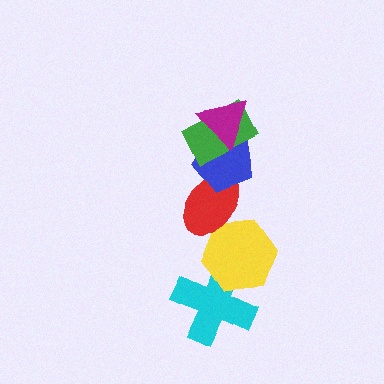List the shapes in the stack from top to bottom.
From top to bottom: the magenta triangle, the green rectangle, the blue pentagon, the red ellipse, the yellow hexagon, the cyan cross.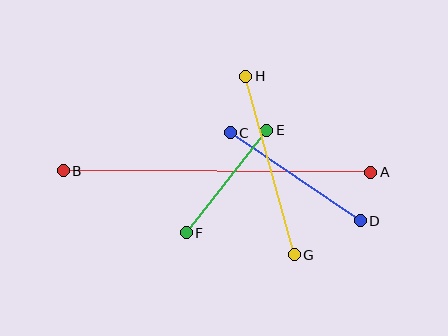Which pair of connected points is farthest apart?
Points A and B are farthest apart.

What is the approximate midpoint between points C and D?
The midpoint is at approximately (295, 177) pixels.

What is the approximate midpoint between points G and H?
The midpoint is at approximately (270, 166) pixels.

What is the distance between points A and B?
The distance is approximately 308 pixels.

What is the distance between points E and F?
The distance is approximately 130 pixels.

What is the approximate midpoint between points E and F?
The midpoint is at approximately (227, 182) pixels.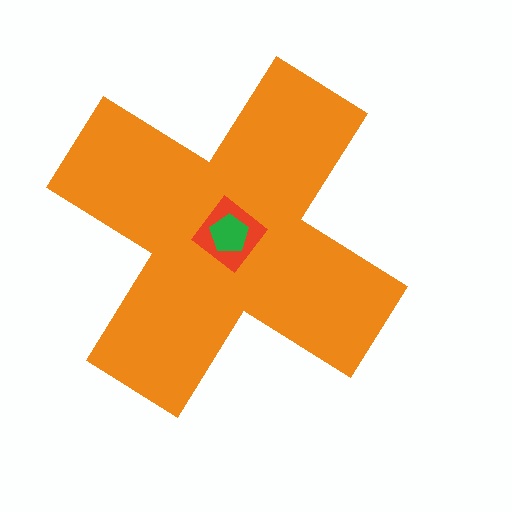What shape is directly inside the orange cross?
The red diamond.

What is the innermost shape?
The green pentagon.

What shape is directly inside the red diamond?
The green pentagon.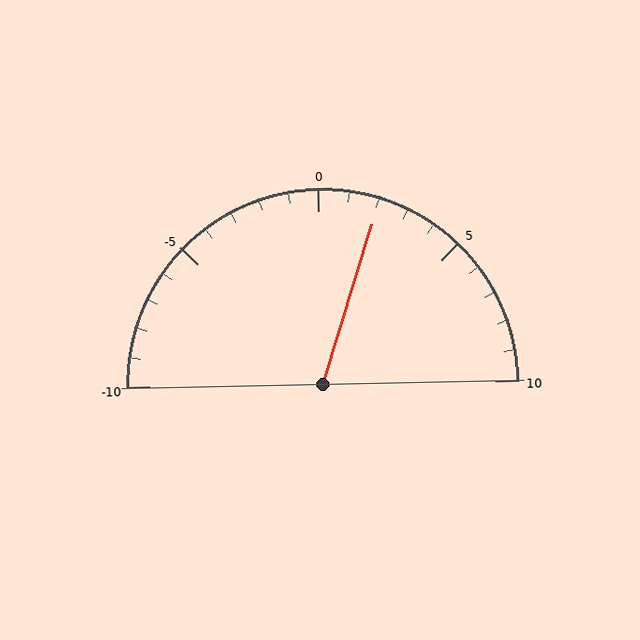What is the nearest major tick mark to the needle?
The nearest major tick mark is 0.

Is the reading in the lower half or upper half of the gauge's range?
The reading is in the upper half of the range (-10 to 10).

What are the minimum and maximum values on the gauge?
The gauge ranges from -10 to 10.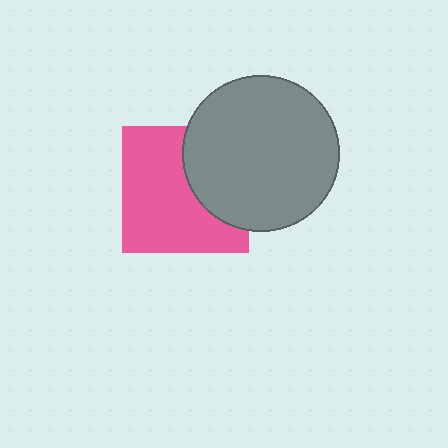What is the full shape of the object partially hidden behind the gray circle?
The partially hidden object is a pink square.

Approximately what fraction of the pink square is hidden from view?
Roughly 35% of the pink square is hidden behind the gray circle.